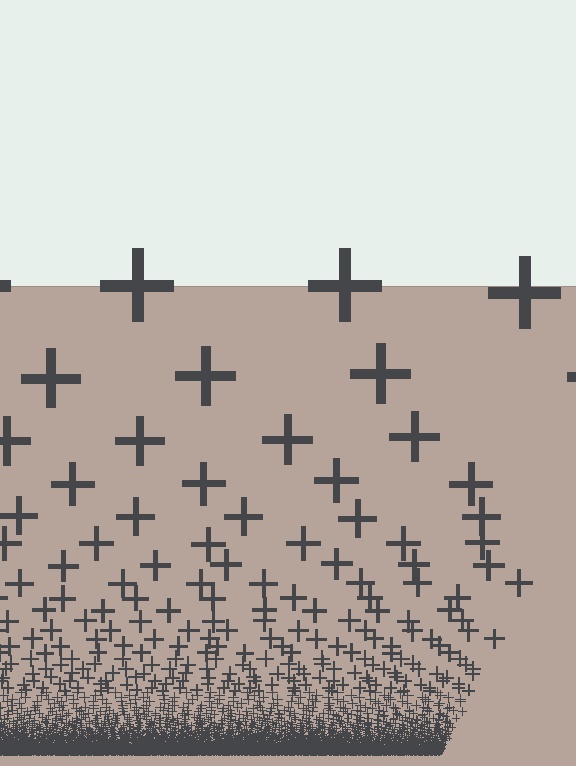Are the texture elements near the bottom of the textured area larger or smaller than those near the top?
Smaller. The gradient is inverted — elements near the bottom are smaller and denser.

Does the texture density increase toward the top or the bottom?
Density increases toward the bottom.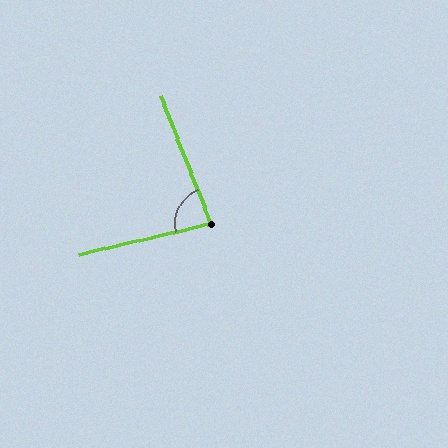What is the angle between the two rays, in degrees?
Approximately 82 degrees.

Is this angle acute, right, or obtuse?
It is acute.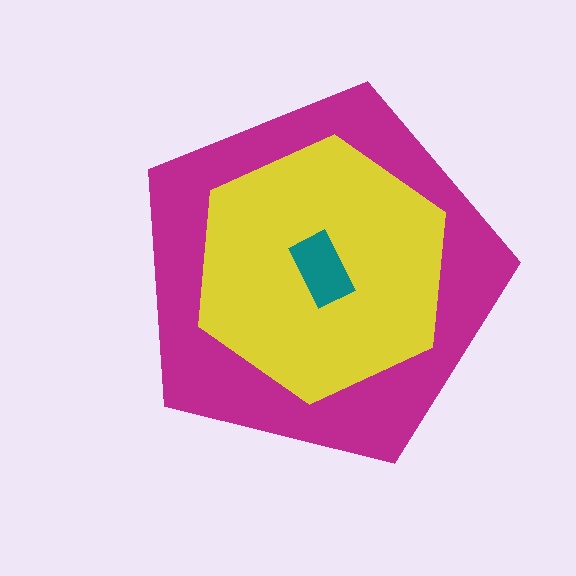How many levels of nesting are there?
3.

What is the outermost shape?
The magenta pentagon.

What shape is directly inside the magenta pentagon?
The yellow hexagon.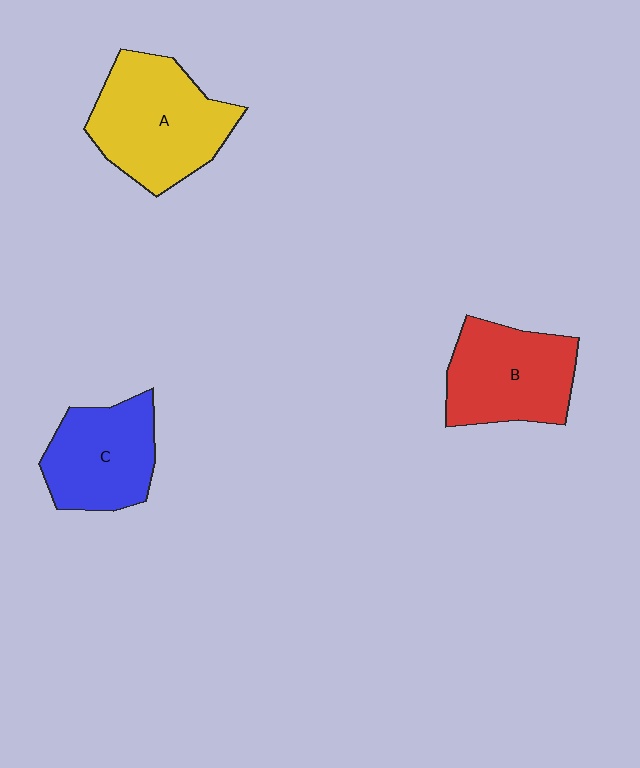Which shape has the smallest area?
Shape C (blue).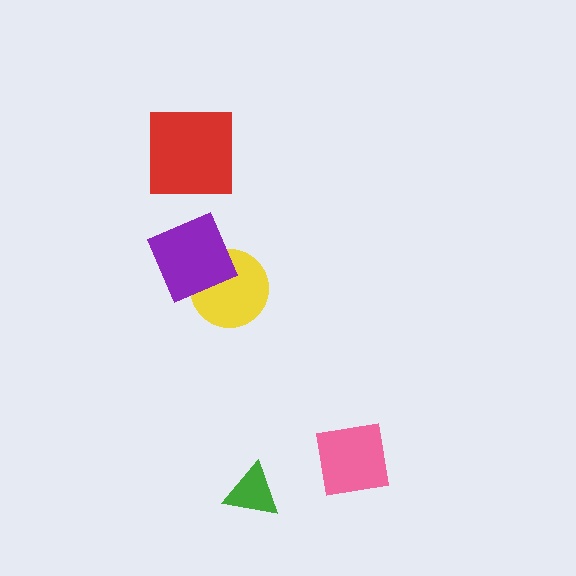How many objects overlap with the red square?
0 objects overlap with the red square.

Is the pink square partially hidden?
No, no other shape covers it.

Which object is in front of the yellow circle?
The purple diamond is in front of the yellow circle.